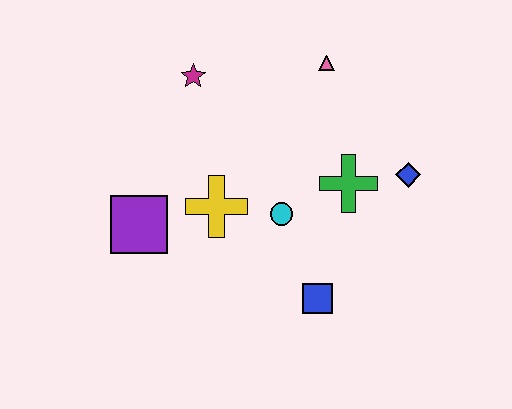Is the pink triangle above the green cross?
Yes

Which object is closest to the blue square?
The cyan circle is closest to the blue square.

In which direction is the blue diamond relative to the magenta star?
The blue diamond is to the right of the magenta star.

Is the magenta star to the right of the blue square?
No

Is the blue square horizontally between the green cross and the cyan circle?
Yes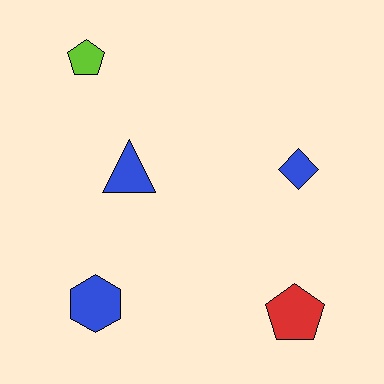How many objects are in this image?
There are 5 objects.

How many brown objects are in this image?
There are no brown objects.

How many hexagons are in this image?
There is 1 hexagon.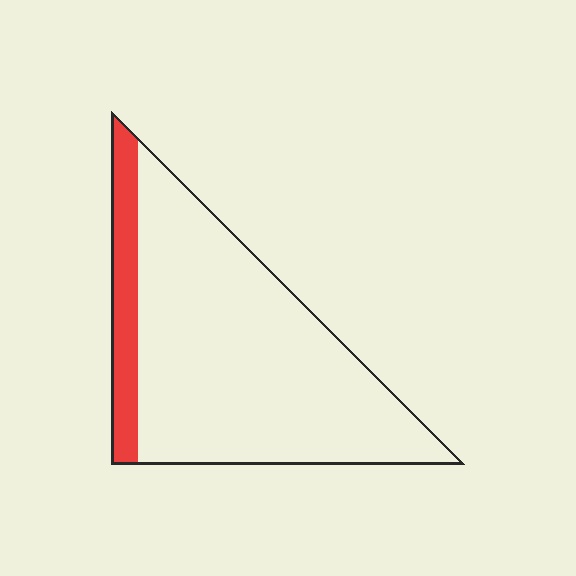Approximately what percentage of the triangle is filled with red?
Approximately 15%.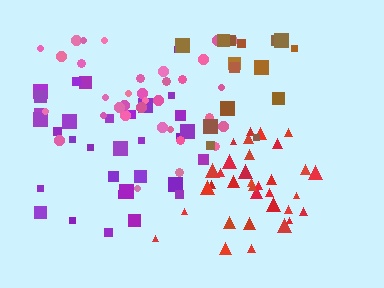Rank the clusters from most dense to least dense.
red, brown, pink, purple.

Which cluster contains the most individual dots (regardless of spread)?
Red (35).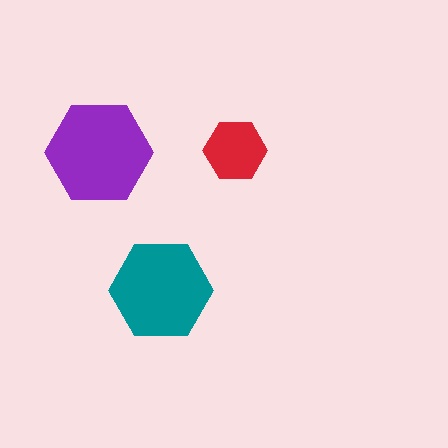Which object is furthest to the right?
The red hexagon is rightmost.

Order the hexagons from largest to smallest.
the purple one, the teal one, the red one.